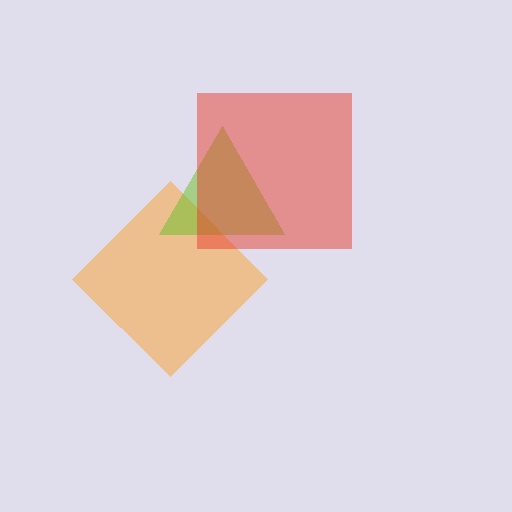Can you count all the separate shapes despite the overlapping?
Yes, there are 3 separate shapes.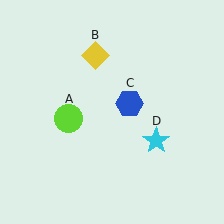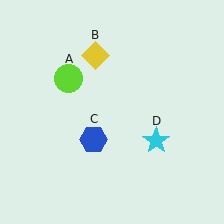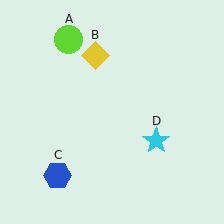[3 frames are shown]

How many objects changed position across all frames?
2 objects changed position: lime circle (object A), blue hexagon (object C).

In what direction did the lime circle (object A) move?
The lime circle (object A) moved up.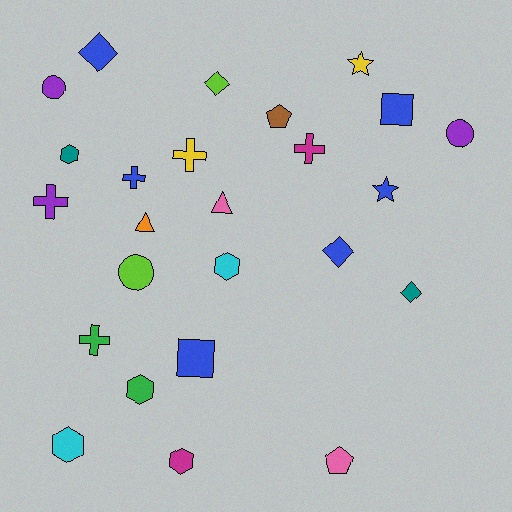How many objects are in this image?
There are 25 objects.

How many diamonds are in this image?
There are 4 diamonds.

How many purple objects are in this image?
There are 3 purple objects.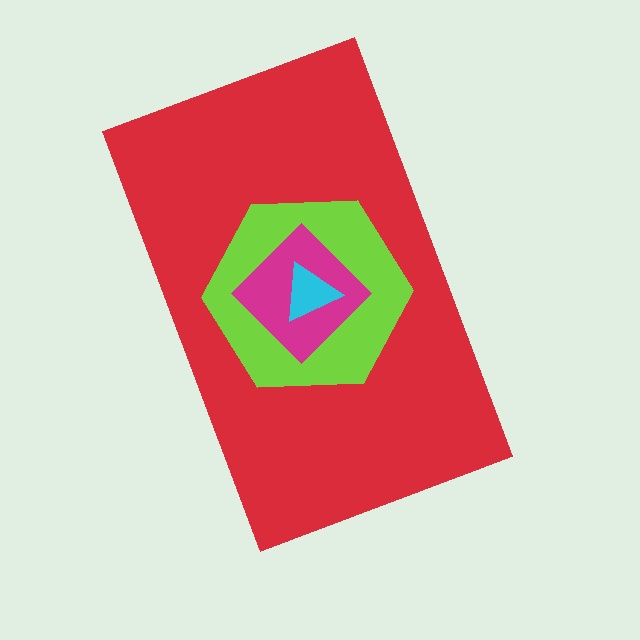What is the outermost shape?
The red rectangle.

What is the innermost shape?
The cyan triangle.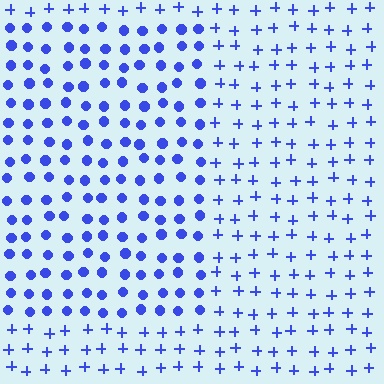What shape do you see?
I see a rectangle.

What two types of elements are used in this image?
The image uses circles inside the rectangle region and plus signs outside it.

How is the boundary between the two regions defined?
The boundary is defined by a change in element shape: circles inside vs. plus signs outside. All elements share the same color and spacing.